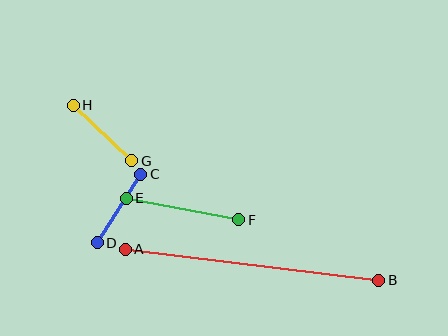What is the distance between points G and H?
The distance is approximately 81 pixels.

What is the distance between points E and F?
The distance is approximately 114 pixels.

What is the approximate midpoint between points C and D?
The midpoint is at approximately (119, 208) pixels.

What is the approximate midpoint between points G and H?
The midpoint is at approximately (103, 133) pixels.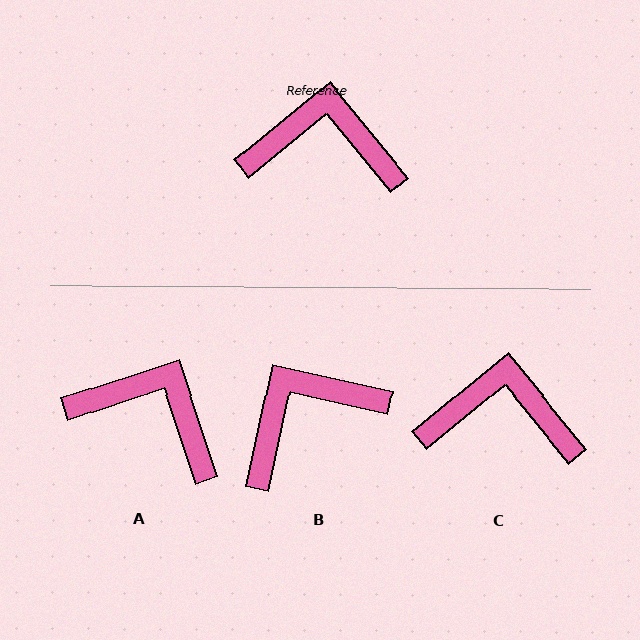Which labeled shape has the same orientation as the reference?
C.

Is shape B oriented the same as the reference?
No, it is off by about 38 degrees.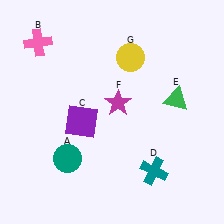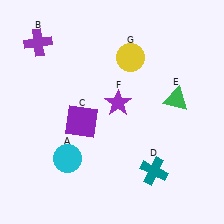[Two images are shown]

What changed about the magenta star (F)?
In Image 1, F is magenta. In Image 2, it changed to purple.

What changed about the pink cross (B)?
In Image 1, B is pink. In Image 2, it changed to purple.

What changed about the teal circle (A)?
In Image 1, A is teal. In Image 2, it changed to cyan.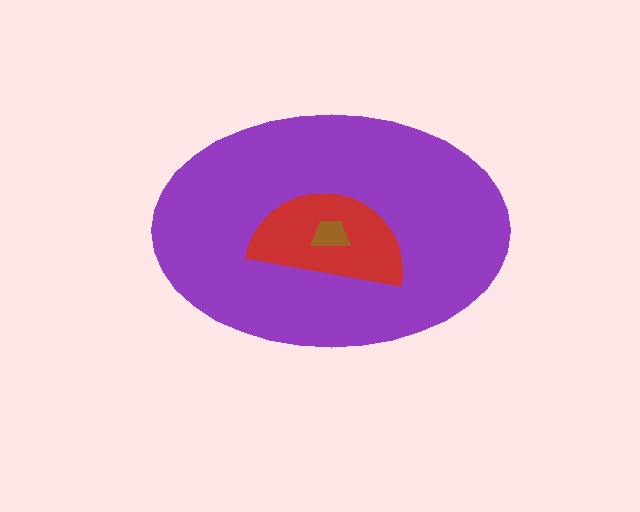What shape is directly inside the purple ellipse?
The red semicircle.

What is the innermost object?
The brown trapezoid.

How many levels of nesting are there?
3.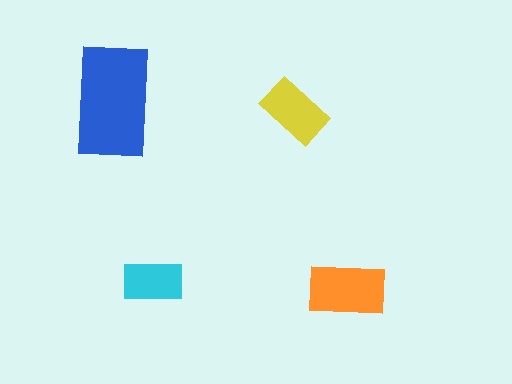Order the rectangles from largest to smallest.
the blue one, the orange one, the yellow one, the cyan one.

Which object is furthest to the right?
The orange rectangle is rightmost.